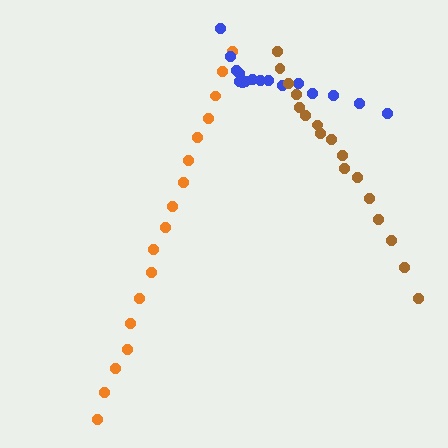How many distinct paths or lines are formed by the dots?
There are 3 distinct paths.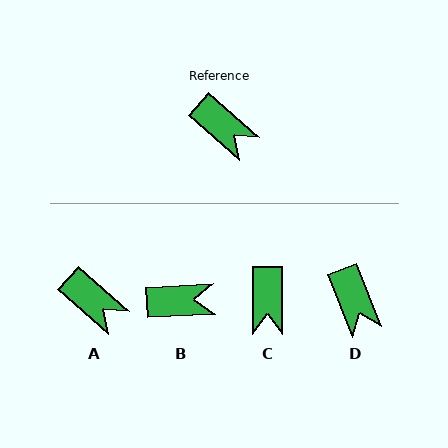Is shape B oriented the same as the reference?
No, it is off by about 45 degrees.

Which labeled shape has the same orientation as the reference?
A.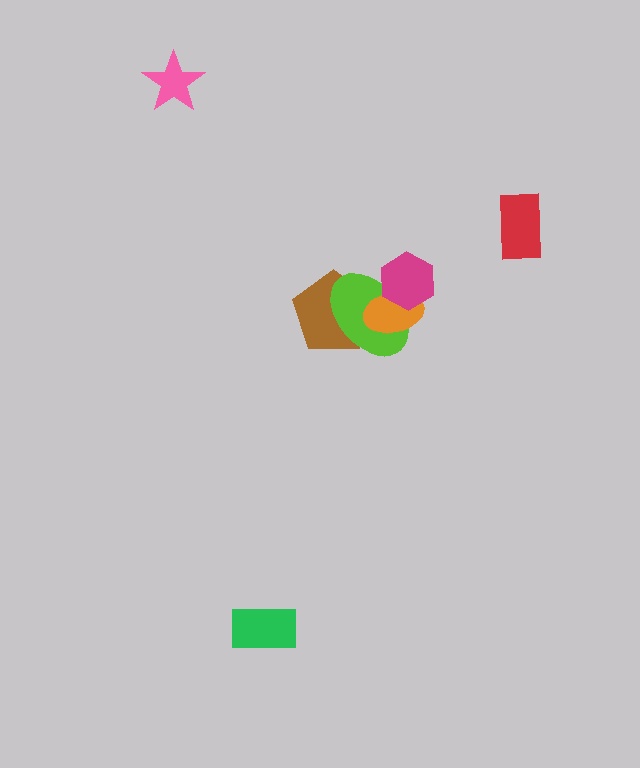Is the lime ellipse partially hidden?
Yes, it is partially covered by another shape.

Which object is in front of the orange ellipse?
The magenta hexagon is in front of the orange ellipse.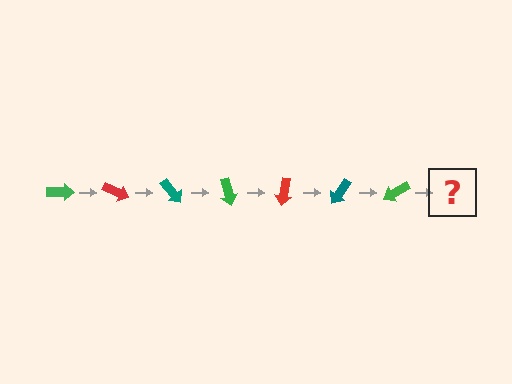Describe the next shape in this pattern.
It should be a red arrow, rotated 175 degrees from the start.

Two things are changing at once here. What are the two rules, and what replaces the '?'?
The two rules are that it rotates 25 degrees each step and the color cycles through green, red, and teal. The '?' should be a red arrow, rotated 175 degrees from the start.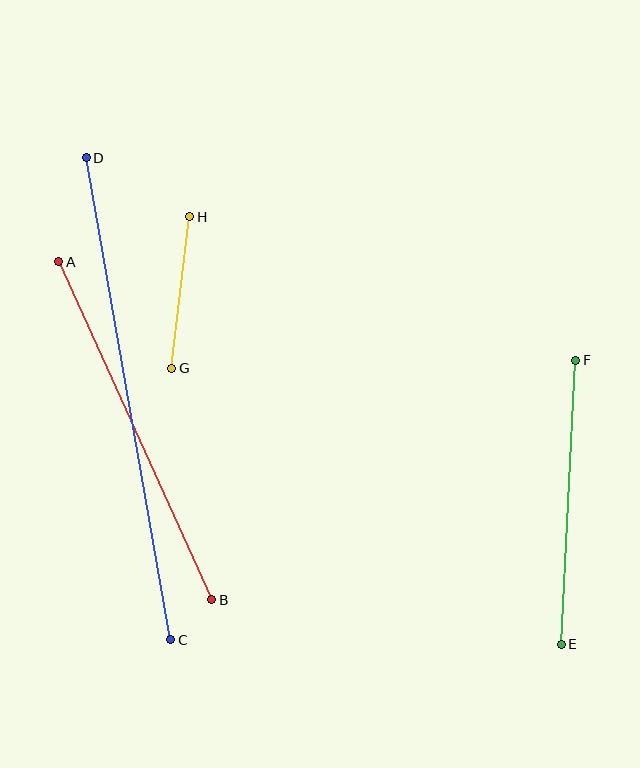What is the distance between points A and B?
The distance is approximately 371 pixels.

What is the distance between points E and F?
The distance is approximately 285 pixels.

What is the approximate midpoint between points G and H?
The midpoint is at approximately (181, 293) pixels.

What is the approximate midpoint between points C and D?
The midpoint is at approximately (128, 399) pixels.